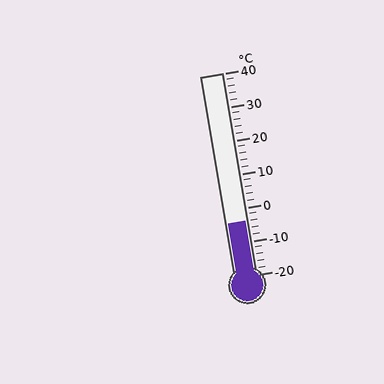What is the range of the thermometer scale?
The thermometer scale ranges from -20°C to 40°C.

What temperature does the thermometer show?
The thermometer shows approximately -4°C.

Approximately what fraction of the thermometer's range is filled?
The thermometer is filled to approximately 25% of its range.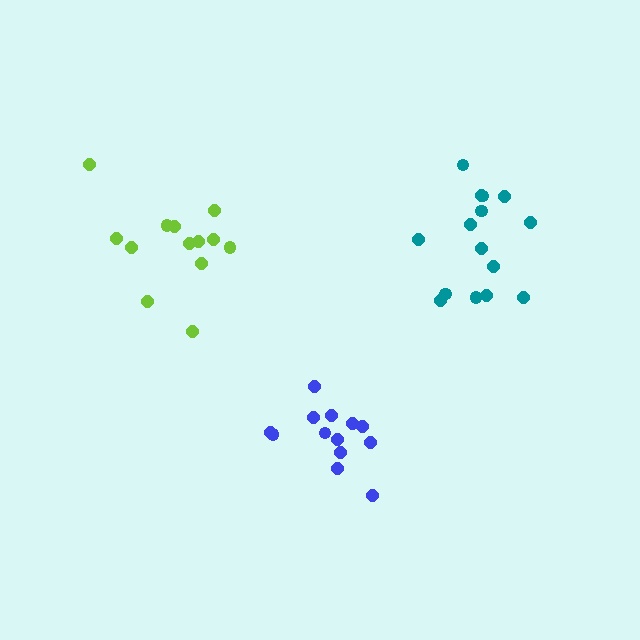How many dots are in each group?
Group 1: 13 dots, Group 2: 13 dots, Group 3: 15 dots (41 total).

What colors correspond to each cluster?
The clusters are colored: lime, blue, teal.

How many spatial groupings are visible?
There are 3 spatial groupings.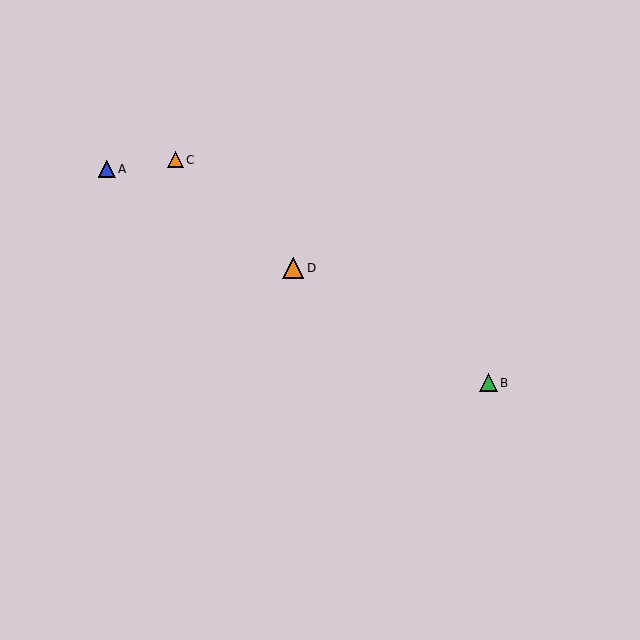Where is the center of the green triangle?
The center of the green triangle is at (488, 383).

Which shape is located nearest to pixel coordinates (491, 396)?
The green triangle (labeled B) at (488, 383) is nearest to that location.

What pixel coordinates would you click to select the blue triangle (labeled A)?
Click at (107, 169) to select the blue triangle A.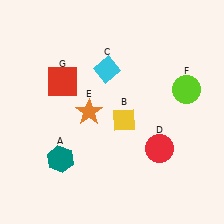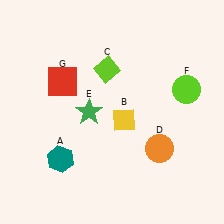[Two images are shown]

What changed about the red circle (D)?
In Image 1, D is red. In Image 2, it changed to orange.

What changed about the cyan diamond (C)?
In Image 1, C is cyan. In Image 2, it changed to lime.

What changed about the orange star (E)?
In Image 1, E is orange. In Image 2, it changed to green.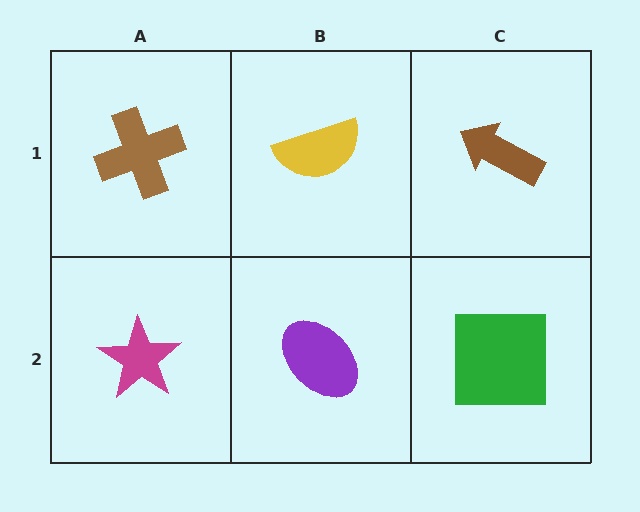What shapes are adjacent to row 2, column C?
A brown arrow (row 1, column C), a purple ellipse (row 2, column B).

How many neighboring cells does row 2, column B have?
3.